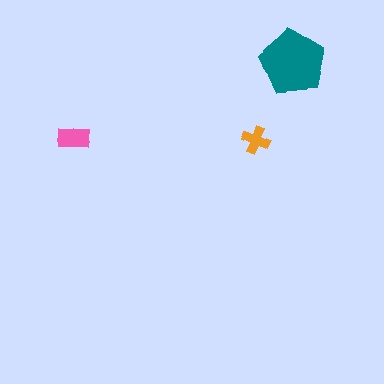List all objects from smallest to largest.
The orange cross, the pink rectangle, the teal pentagon.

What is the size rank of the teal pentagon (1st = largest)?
1st.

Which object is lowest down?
The orange cross is bottommost.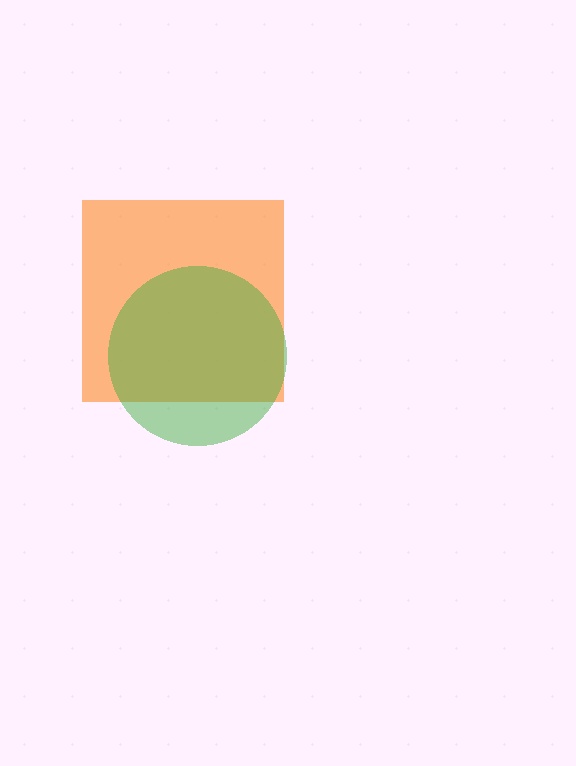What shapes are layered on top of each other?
The layered shapes are: an orange square, a green circle.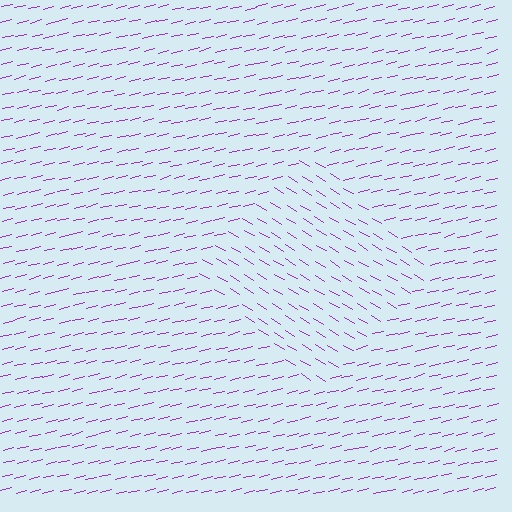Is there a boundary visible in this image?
Yes, there is a texture boundary formed by a change in line orientation.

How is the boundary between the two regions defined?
The boundary is defined purely by a change in line orientation (approximately 45 degrees difference). All lines are the same color and thickness.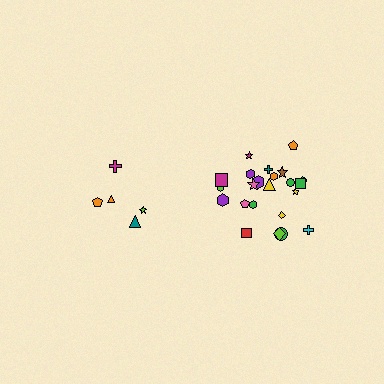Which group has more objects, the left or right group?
The right group.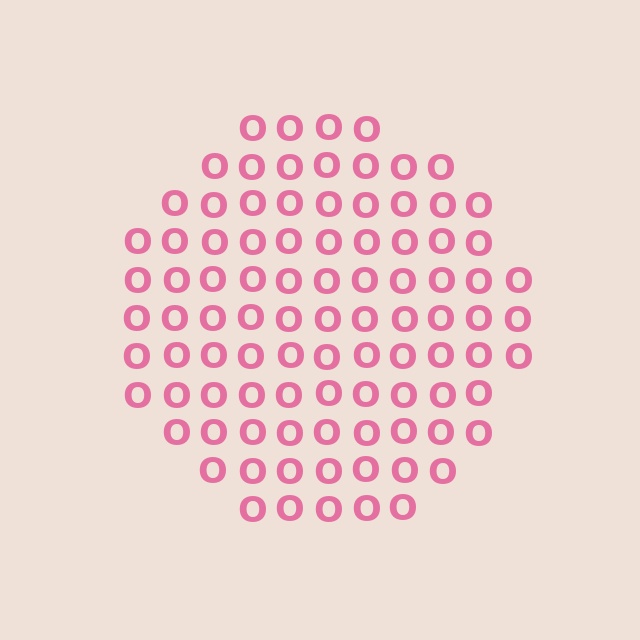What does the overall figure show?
The overall figure shows a circle.